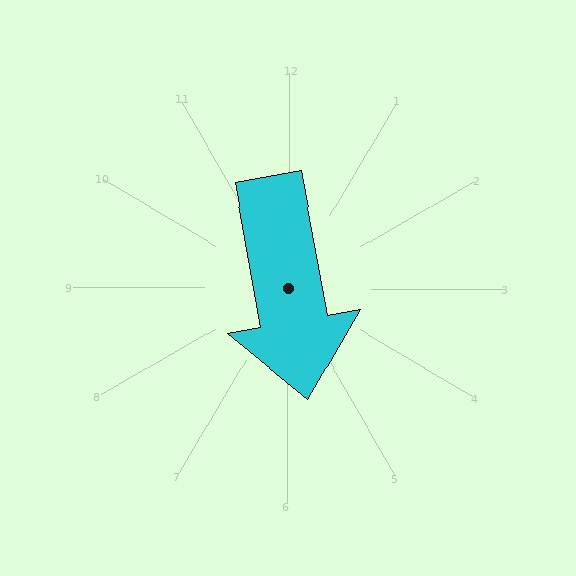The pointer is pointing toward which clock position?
Roughly 6 o'clock.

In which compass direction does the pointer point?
South.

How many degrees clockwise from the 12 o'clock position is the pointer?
Approximately 170 degrees.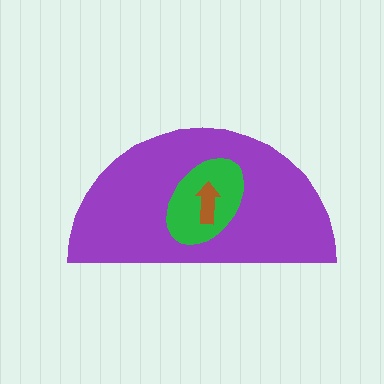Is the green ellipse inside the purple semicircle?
Yes.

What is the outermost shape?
The purple semicircle.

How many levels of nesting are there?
3.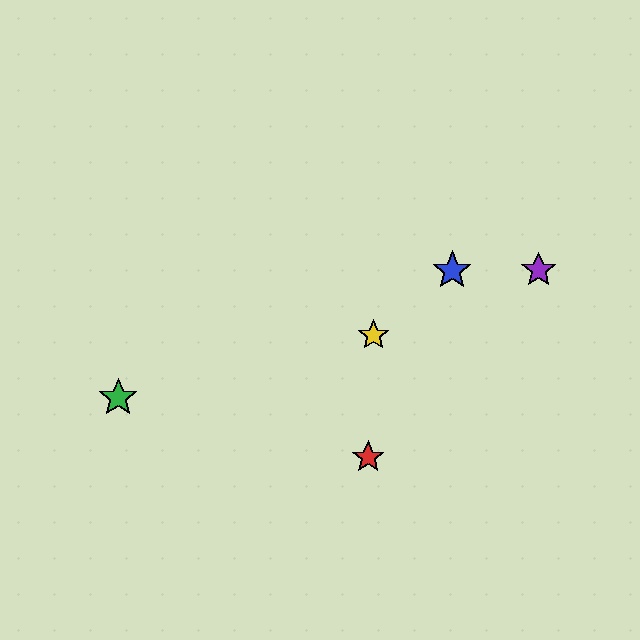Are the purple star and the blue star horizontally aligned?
Yes, both are at y≈270.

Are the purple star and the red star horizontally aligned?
No, the purple star is at y≈270 and the red star is at y≈457.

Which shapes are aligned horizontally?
The blue star, the purple star are aligned horizontally.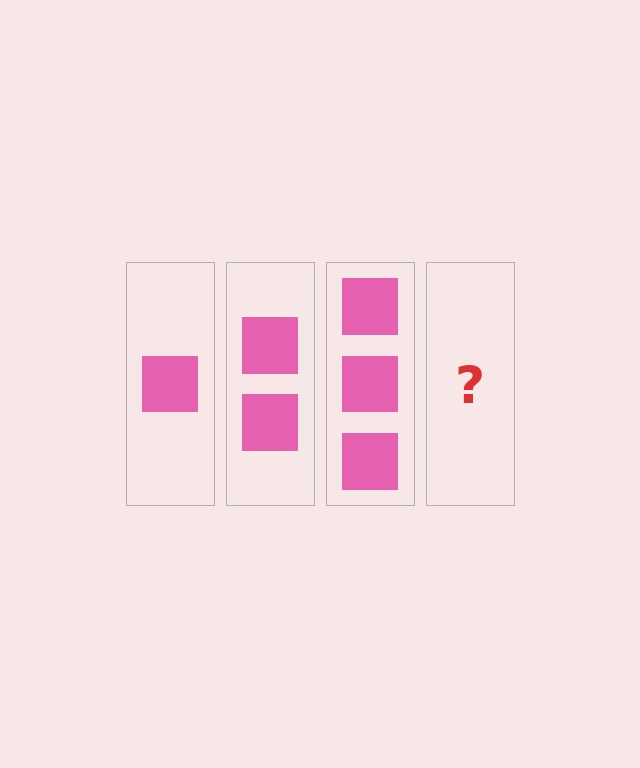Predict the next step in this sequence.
The next step is 4 squares.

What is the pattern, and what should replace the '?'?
The pattern is that each step adds one more square. The '?' should be 4 squares.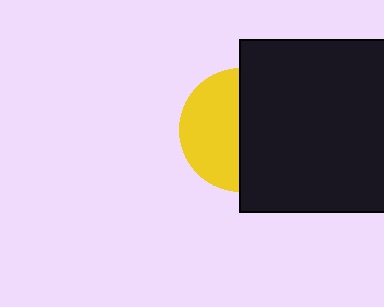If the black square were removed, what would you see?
You would see the complete yellow circle.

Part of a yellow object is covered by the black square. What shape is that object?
It is a circle.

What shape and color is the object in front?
The object in front is a black square.